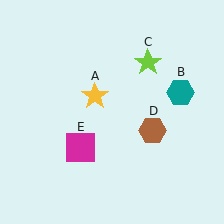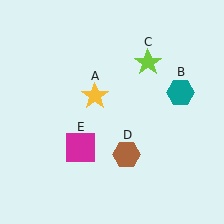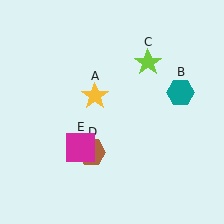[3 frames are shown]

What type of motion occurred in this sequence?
The brown hexagon (object D) rotated clockwise around the center of the scene.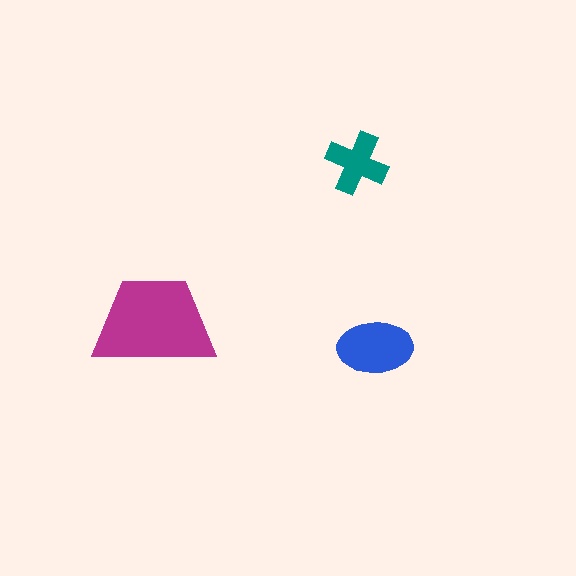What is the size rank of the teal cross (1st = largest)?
3rd.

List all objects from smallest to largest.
The teal cross, the blue ellipse, the magenta trapezoid.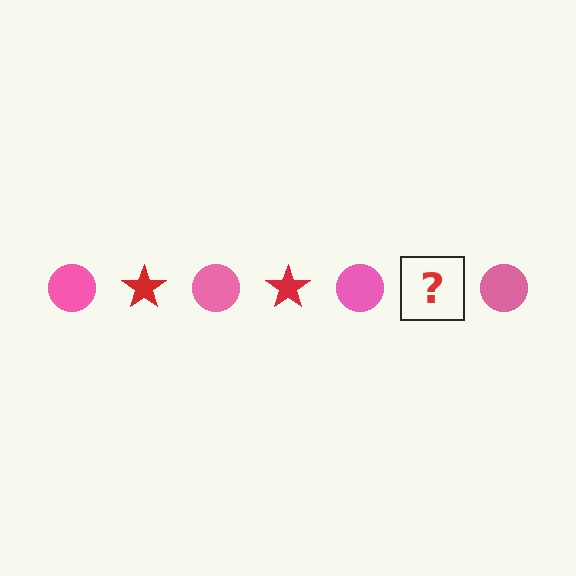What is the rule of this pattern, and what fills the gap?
The rule is that the pattern alternates between pink circle and red star. The gap should be filled with a red star.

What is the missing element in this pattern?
The missing element is a red star.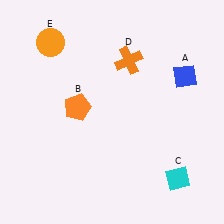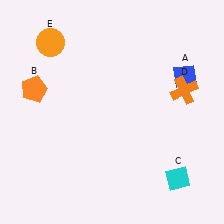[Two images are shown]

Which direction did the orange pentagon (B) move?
The orange pentagon (B) moved left.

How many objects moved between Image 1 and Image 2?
2 objects moved between the two images.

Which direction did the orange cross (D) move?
The orange cross (D) moved right.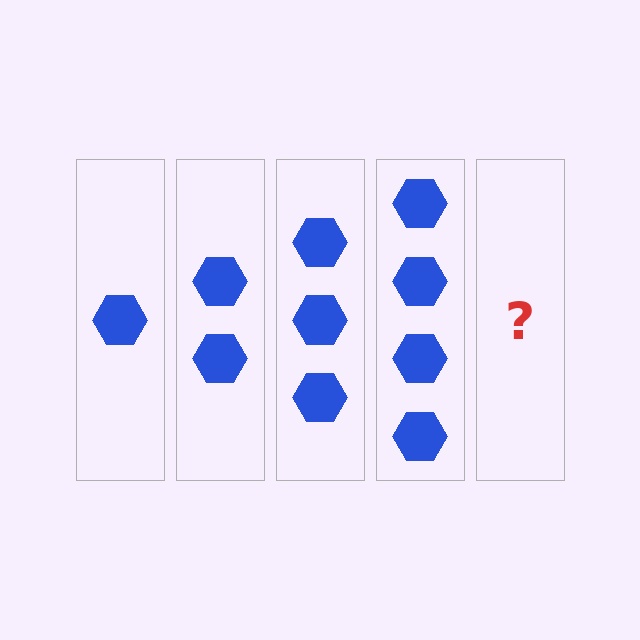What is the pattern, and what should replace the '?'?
The pattern is that each step adds one more hexagon. The '?' should be 5 hexagons.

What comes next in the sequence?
The next element should be 5 hexagons.